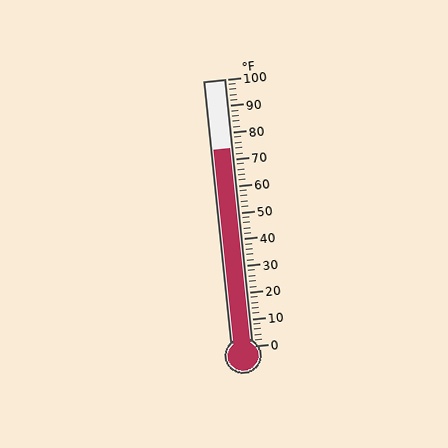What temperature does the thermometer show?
The thermometer shows approximately 74°F.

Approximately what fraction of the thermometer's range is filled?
The thermometer is filled to approximately 75% of its range.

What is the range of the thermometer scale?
The thermometer scale ranges from 0°F to 100°F.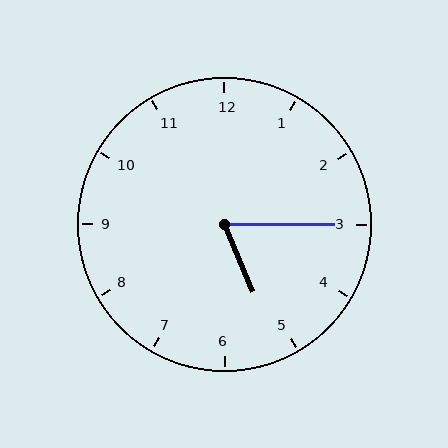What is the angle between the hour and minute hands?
Approximately 68 degrees.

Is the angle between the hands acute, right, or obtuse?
It is acute.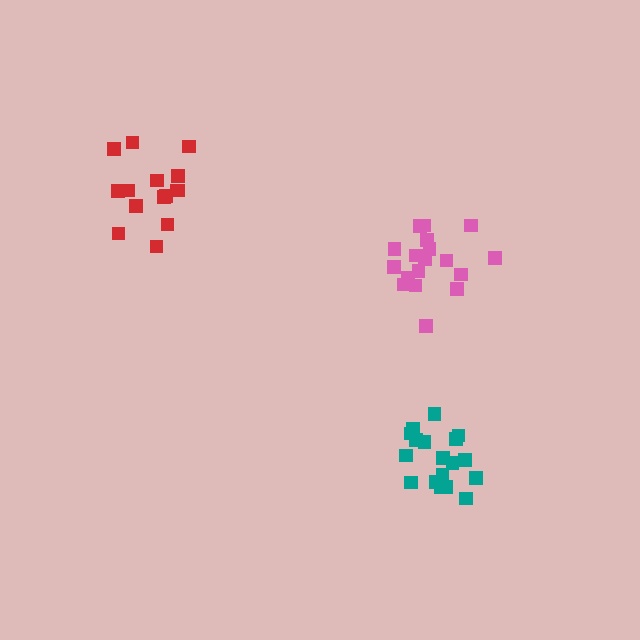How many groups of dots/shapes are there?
There are 3 groups.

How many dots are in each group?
Group 1: 19 dots, Group 2: 15 dots, Group 3: 18 dots (52 total).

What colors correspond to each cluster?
The clusters are colored: teal, red, pink.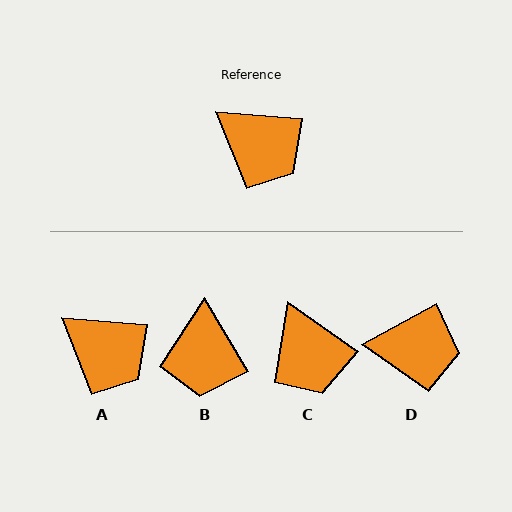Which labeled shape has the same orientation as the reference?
A.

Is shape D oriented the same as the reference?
No, it is off by about 33 degrees.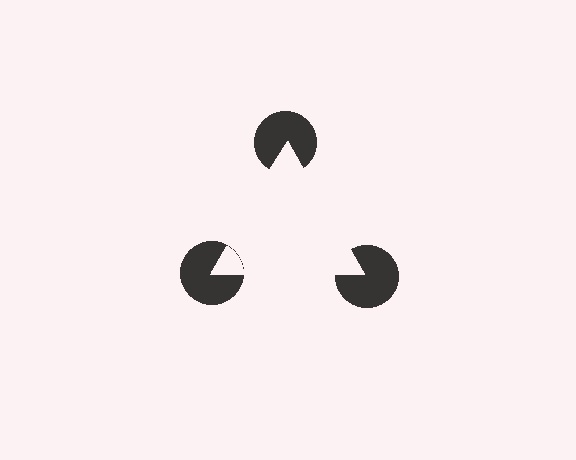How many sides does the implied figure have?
3 sides.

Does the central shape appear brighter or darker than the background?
It typically appears slightly brighter than the background, even though no actual brightness change is drawn.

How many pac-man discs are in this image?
There are 3 — one at each vertex of the illusory triangle.